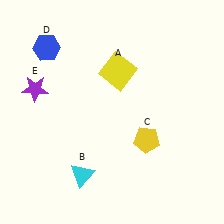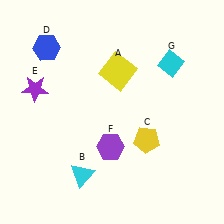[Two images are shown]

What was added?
A purple hexagon (F), a cyan diamond (G) were added in Image 2.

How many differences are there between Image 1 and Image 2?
There are 2 differences between the two images.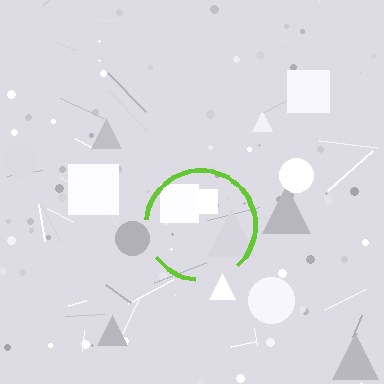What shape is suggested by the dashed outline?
The dashed outline suggests a circle.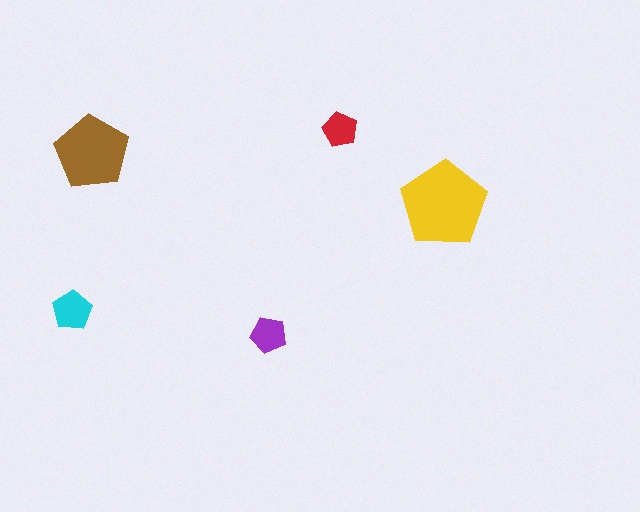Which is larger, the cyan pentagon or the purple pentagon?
The cyan one.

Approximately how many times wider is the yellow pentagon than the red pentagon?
About 2.5 times wider.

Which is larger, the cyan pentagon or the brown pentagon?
The brown one.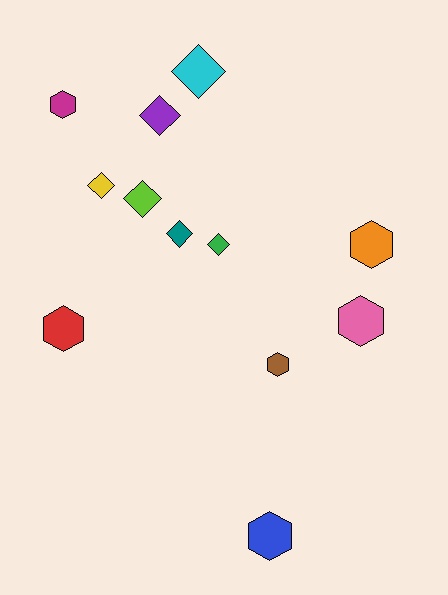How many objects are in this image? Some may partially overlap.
There are 12 objects.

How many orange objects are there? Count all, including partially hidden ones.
There is 1 orange object.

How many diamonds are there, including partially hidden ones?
There are 6 diamonds.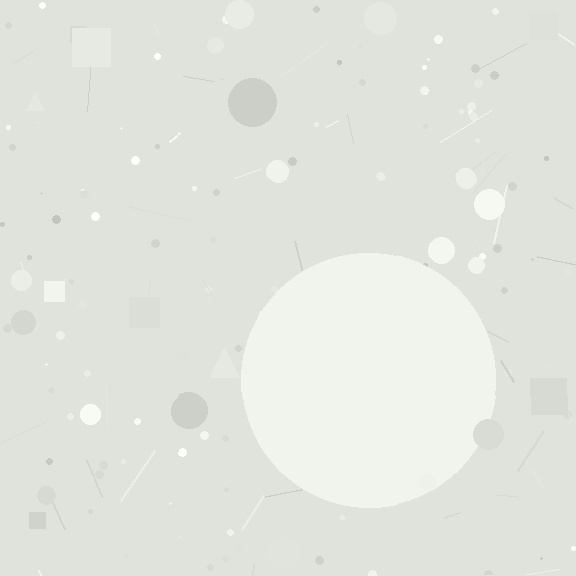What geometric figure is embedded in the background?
A circle is embedded in the background.